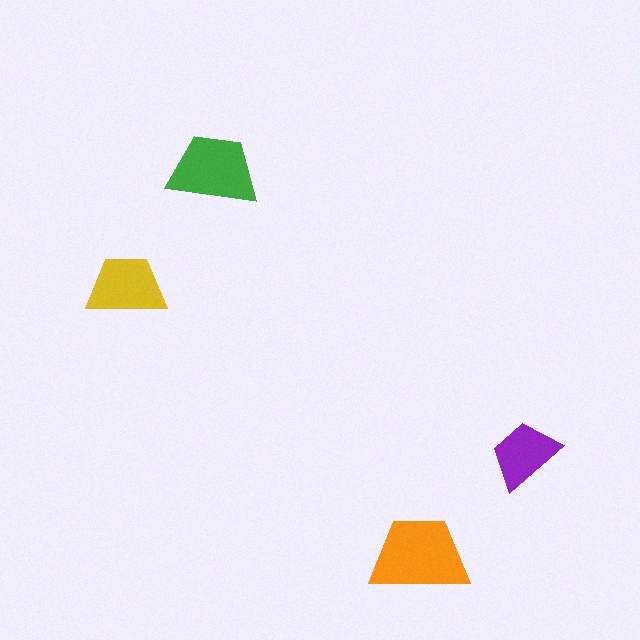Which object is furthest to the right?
The purple trapezoid is rightmost.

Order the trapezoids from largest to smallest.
the orange one, the green one, the yellow one, the purple one.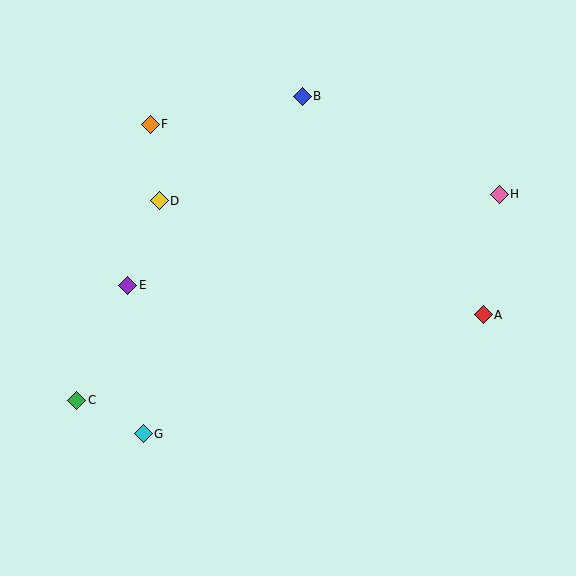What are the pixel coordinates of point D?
Point D is at (159, 201).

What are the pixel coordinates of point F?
Point F is at (150, 124).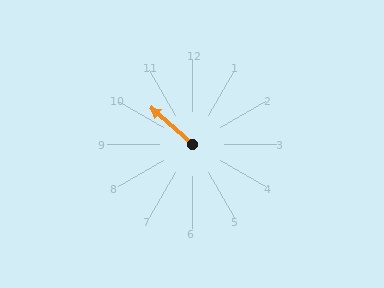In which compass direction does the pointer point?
Northwest.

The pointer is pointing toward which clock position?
Roughly 10 o'clock.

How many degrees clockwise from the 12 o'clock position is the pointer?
Approximately 311 degrees.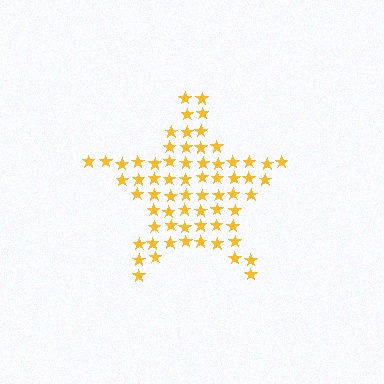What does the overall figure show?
The overall figure shows a star.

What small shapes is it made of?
It is made of small stars.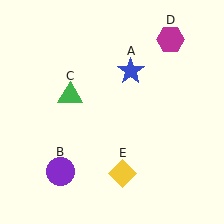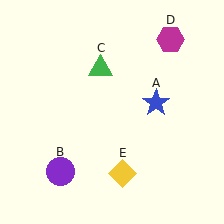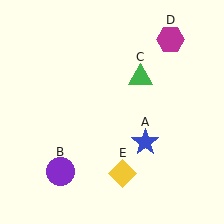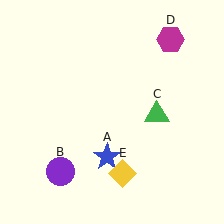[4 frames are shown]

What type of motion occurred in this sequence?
The blue star (object A), green triangle (object C) rotated clockwise around the center of the scene.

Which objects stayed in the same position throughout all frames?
Purple circle (object B) and magenta hexagon (object D) and yellow diamond (object E) remained stationary.